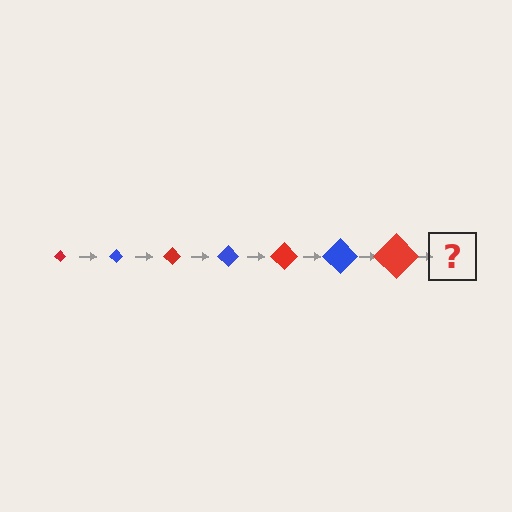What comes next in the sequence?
The next element should be a blue diamond, larger than the previous one.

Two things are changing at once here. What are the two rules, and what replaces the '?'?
The two rules are that the diamond grows larger each step and the color cycles through red and blue. The '?' should be a blue diamond, larger than the previous one.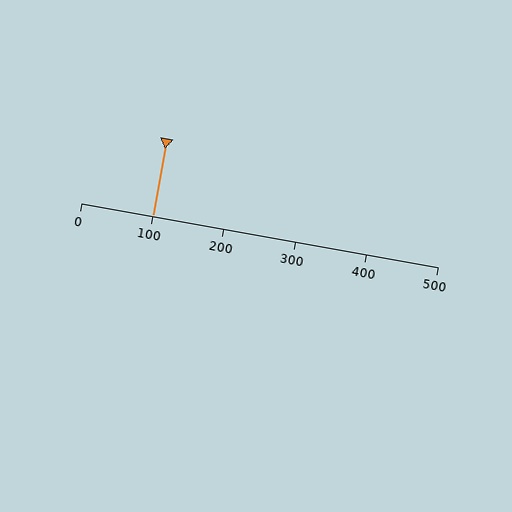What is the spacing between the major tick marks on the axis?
The major ticks are spaced 100 apart.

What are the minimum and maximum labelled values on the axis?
The axis runs from 0 to 500.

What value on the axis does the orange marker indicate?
The marker indicates approximately 100.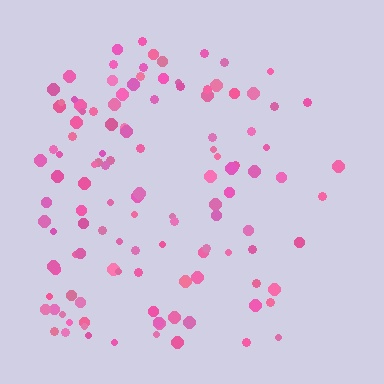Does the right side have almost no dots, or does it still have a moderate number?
Still a moderate number, just noticeably fewer than the left.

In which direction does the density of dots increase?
From right to left, with the left side densest.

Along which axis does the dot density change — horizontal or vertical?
Horizontal.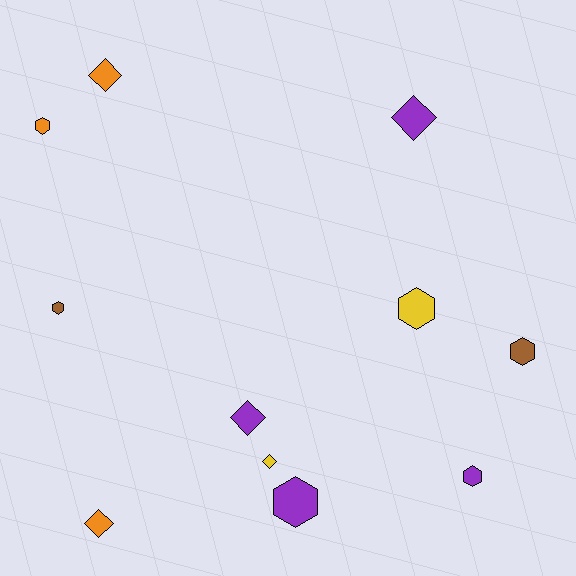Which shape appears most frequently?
Hexagon, with 6 objects.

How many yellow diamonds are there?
There is 1 yellow diamond.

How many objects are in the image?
There are 11 objects.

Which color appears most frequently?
Purple, with 4 objects.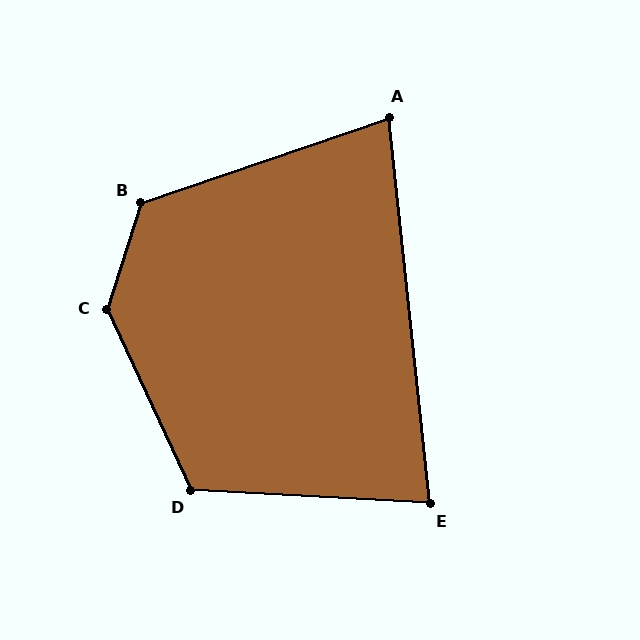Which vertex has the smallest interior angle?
A, at approximately 77 degrees.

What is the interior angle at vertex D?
Approximately 118 degrees (obtuse).